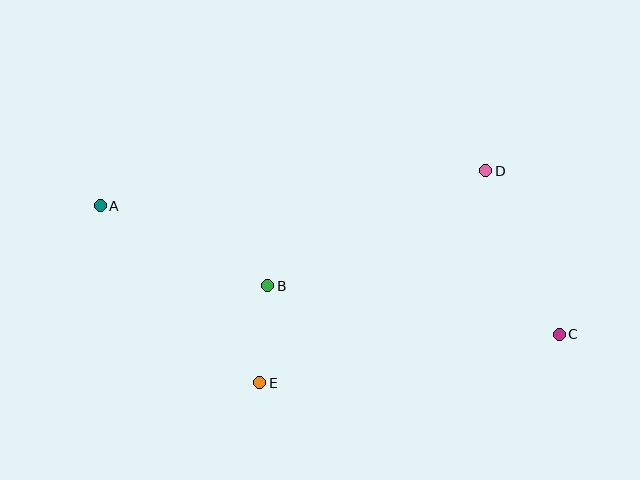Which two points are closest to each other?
Points B and E are closest to each other.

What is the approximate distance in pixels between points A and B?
The distance between A and B is approximately 186 pixels.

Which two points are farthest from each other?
Points A and C are farthest from each other.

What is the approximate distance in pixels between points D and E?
The distance between D and E is approximately 310 pixels.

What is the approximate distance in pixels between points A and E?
The distance between A and E is approximately 239 pixels.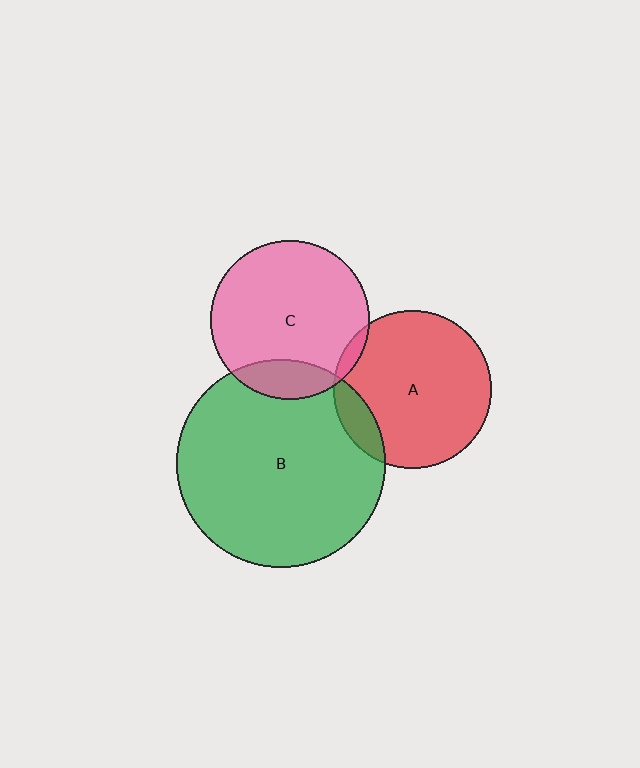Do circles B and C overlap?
Yes.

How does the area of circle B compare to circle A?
Approximately 1.7 times.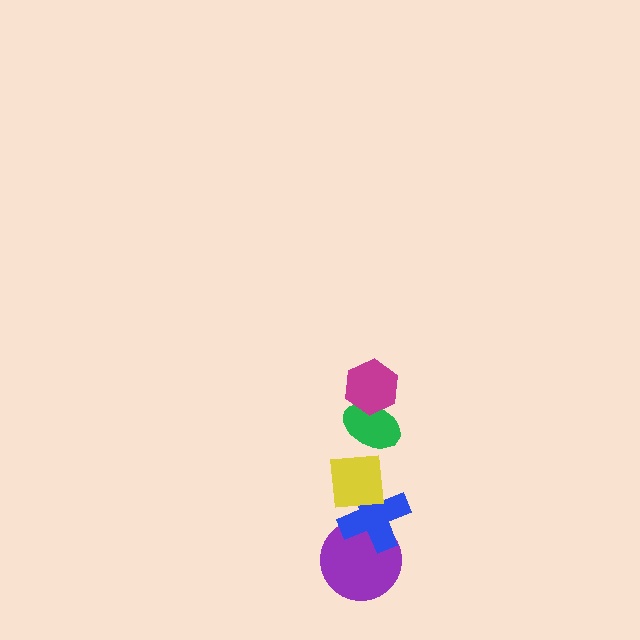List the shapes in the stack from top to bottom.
From top to bottom: the magenta hexagon, the green ellipse, the yellow square, the blue cross, the purple circle.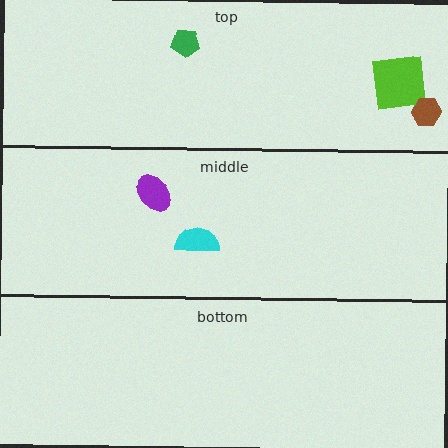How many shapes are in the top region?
3.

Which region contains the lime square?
The top region.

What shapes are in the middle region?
The purple ellipse, the cyan semicircle.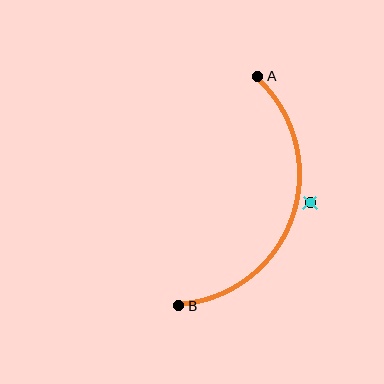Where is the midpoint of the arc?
The arc midpoint is the point on the curve farthest from the straight line joining A and B. It sits to the right of that line.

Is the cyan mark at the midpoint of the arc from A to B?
No — the cyan mark does not lie on the arc at all. It sits slightly outside the curve.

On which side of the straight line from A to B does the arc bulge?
The arc bulges to the right of the straight line connecting A and B.